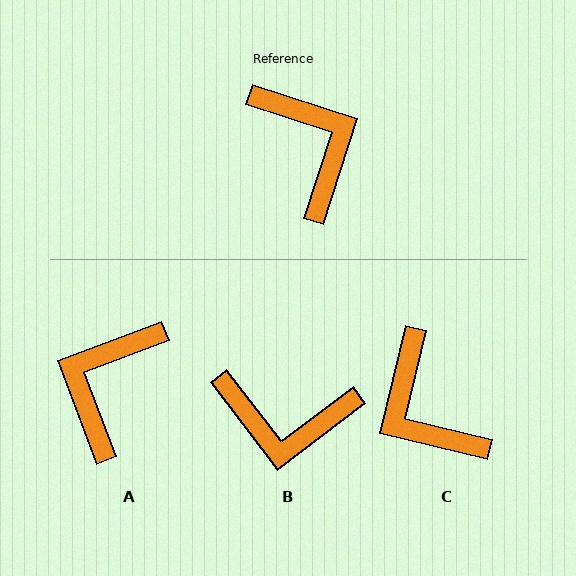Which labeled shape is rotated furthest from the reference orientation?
C, about 175 degrees away.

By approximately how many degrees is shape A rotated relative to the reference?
Approximately 129 degrees counter-clockwise.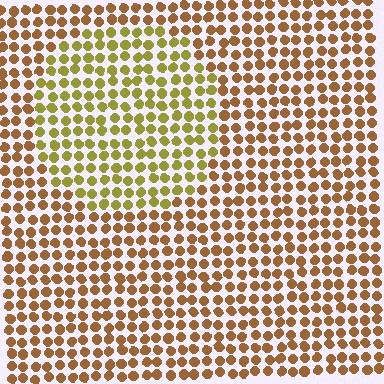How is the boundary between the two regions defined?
The boundary is defined purely by a slight shift in hue (about 35 degrees). Spacing, size, and orientation are identical on both sides.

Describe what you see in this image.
The image is filled with small brown elements in a uniform arrangement. A circle-shaped region is visible where the elements are tinted to a slightly different hue, forming a subtle color boundary.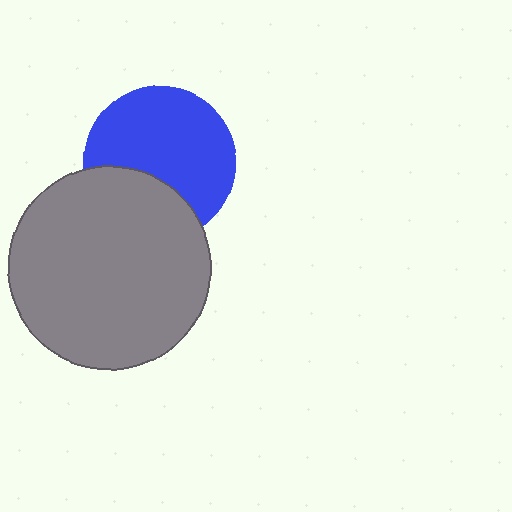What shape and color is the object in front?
The object in front is a gray circle.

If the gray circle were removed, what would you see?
You would see the complete blue circle.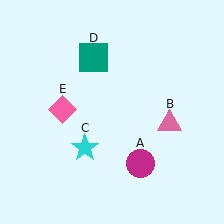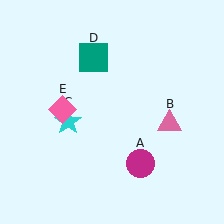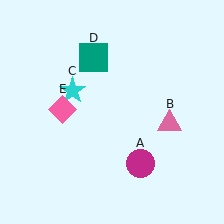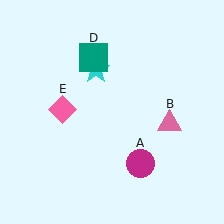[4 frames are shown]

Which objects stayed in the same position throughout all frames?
Magenta circle (object A) and pink triangle (object B) and teal square (object D) and pink diamond (object E) remained stationary.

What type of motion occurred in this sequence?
The cyan star (object C) rotated clockwise around the center of the scene.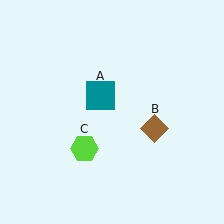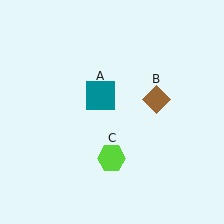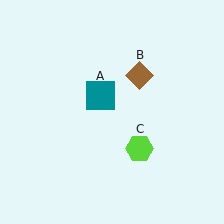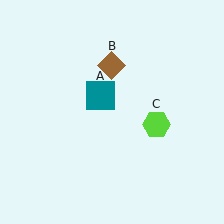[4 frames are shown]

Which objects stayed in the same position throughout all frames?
Teal square (object A) remained stationary.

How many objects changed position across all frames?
2 objects changed position: brown diamond (object B), lime hexagon (object C).